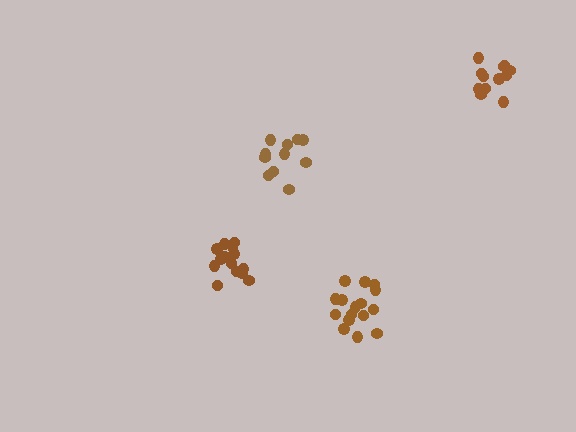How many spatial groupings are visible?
There are 4 spatial groupings.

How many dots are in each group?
Group 1: 11 dots, Group 2: 14 dots, Group 3: 16 dots, Group 4: 12 dots (53 total).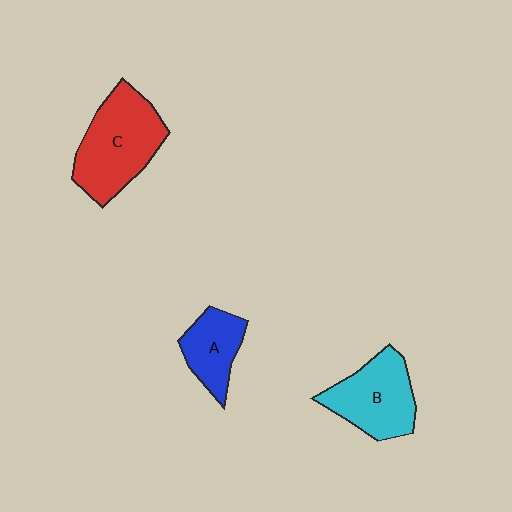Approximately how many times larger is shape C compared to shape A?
Approximately 1.8 times.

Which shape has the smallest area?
Shape A (blue).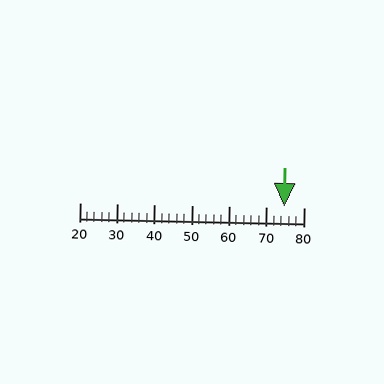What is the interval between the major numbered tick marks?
The major tick marks are spaced 10 units apart.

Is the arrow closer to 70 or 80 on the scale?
The arrow is closer to 70.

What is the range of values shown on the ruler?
The ruler shows values from 20 to 80.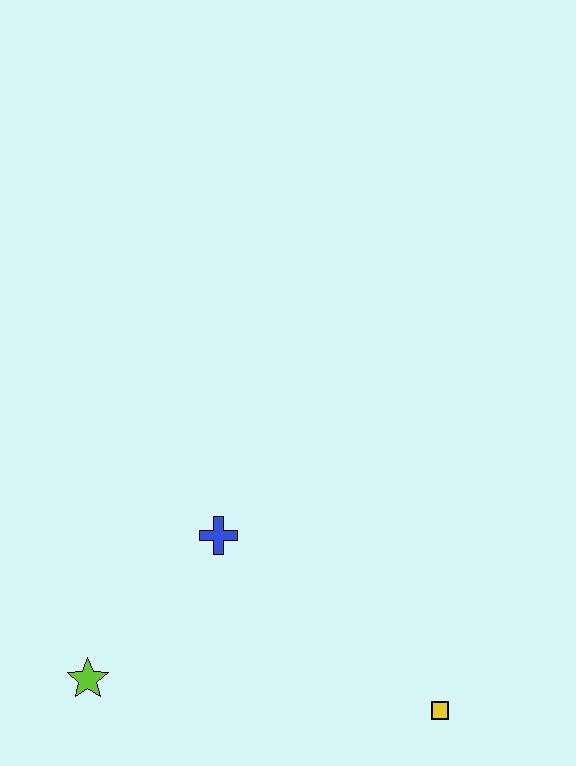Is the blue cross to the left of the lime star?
No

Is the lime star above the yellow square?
Yes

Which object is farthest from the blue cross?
The yellow square is farthest from the blue cross.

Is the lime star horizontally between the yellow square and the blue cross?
No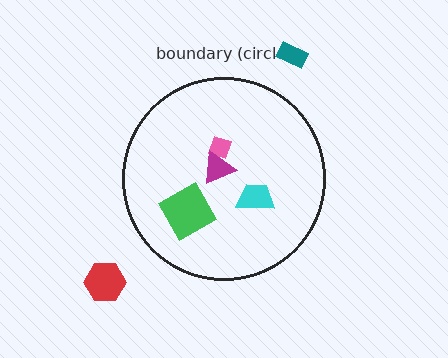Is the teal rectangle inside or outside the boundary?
Outside.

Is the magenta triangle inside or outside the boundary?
Inside.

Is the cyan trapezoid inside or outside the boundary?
Inside.